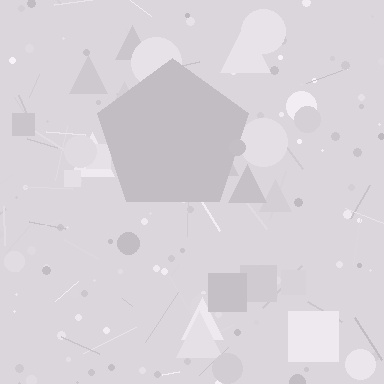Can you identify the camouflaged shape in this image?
The camouflaged shape is a pentagon.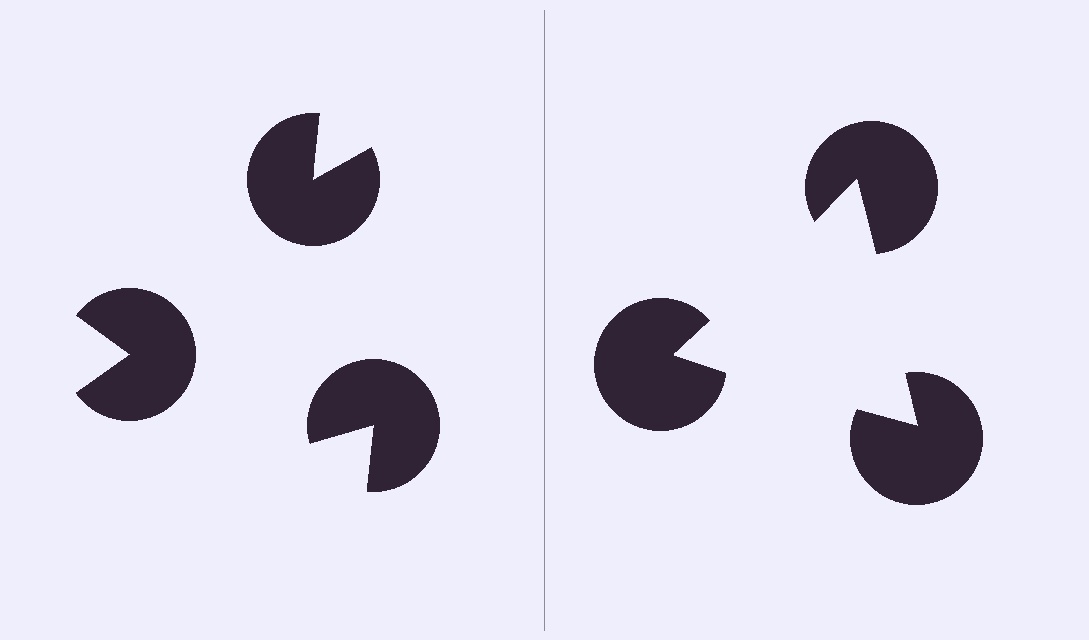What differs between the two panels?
The pac-man discs are positioned identically on both sides; only the wedge orientations differ. On the right they align to a triangle; on the left they are misaligned.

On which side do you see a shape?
An illusory triangle appears on the right side. On the left side the wedge cuts are rotated, so no coherent shape forms.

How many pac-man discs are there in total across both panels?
6 — 3 on each side.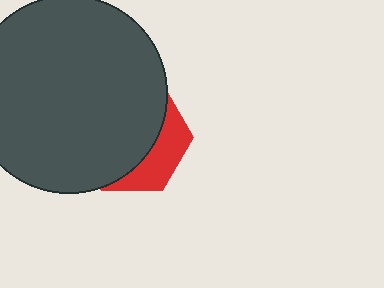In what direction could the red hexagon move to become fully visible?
The red hexagon could move toward the lower-right. That would shift it out from behind the dark gray circle entirely.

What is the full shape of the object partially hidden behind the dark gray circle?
The partially hidden object is a red hexagon.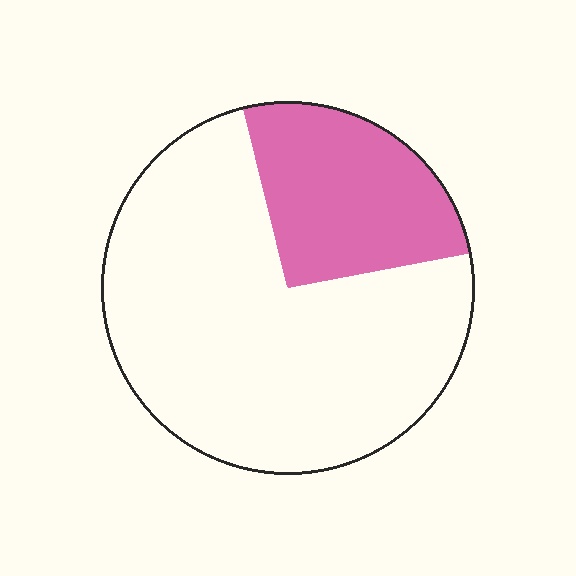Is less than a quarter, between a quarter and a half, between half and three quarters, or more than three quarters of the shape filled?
Between a quarter and a half.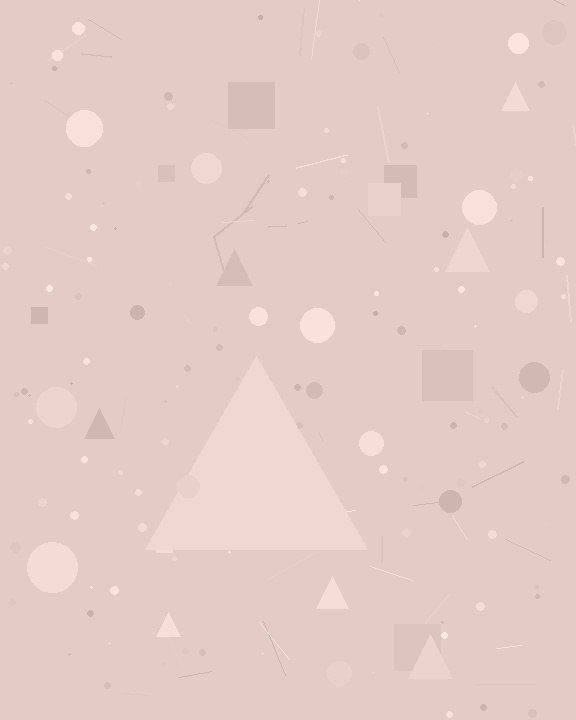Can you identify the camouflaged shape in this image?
The camouflaged shape is a triangle.